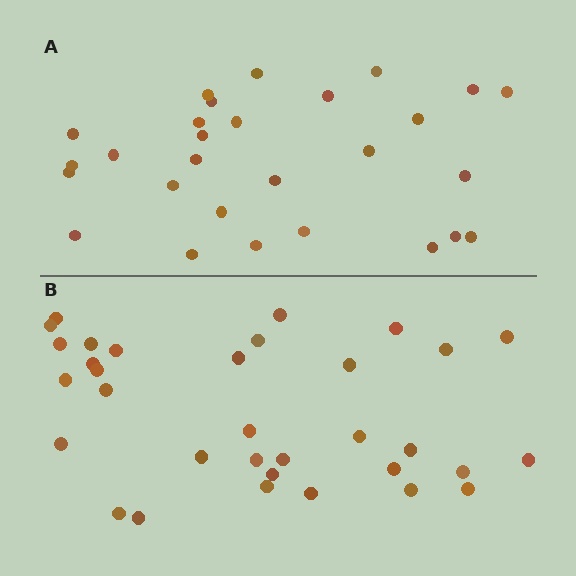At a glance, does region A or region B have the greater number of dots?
Region B (the bottom region) has more dots.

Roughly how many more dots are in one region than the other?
Region B has about 5 more dots than region A.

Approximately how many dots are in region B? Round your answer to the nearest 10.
About 30 dots. (The exact count is 33, which rounds to 30.)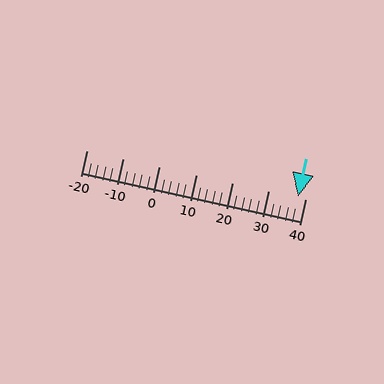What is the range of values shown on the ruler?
The ruler shows values from -20 to 40.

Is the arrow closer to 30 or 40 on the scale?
The arrow is closer to 40.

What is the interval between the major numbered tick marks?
The major tick marks are spaced 10 units apart.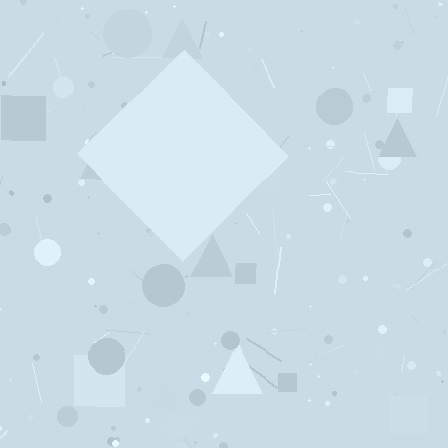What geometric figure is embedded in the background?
A diamond is embedded in the background.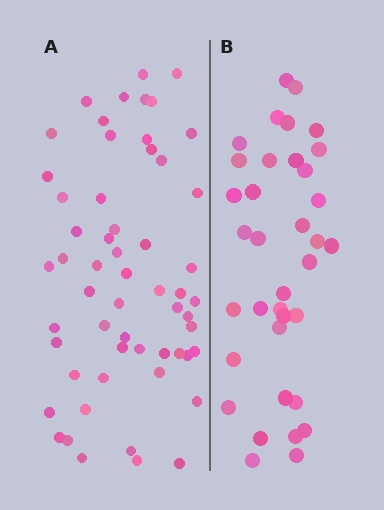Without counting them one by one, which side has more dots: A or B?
Region A (the left region) has more dots.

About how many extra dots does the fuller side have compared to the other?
Region A has approximately 20 more dots than region B.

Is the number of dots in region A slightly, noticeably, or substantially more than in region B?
Region A has substantially more. The ratio is roughly 1.6 to 1.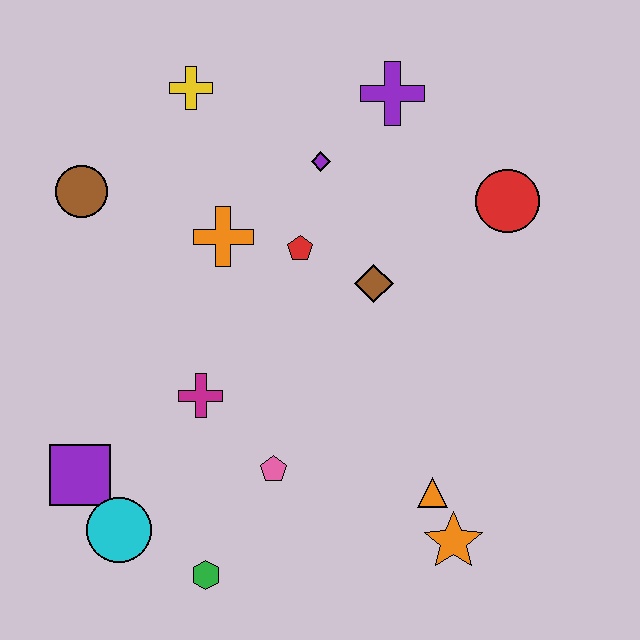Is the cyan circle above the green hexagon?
Yes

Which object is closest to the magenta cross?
The pink pentagon is closest to the magenta cross.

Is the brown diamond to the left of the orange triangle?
Yes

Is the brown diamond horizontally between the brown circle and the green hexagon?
No